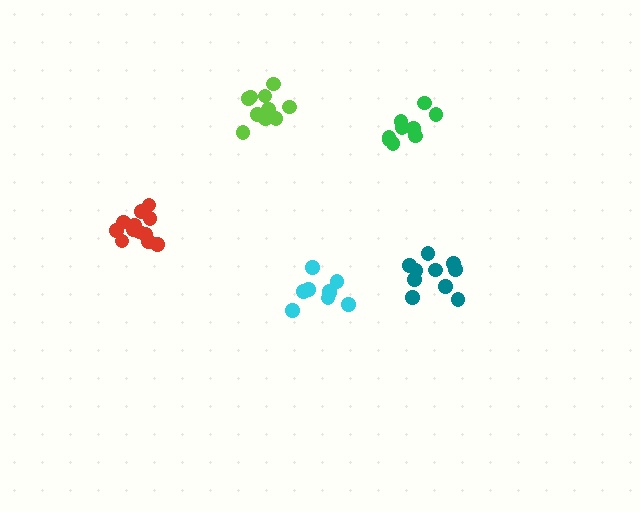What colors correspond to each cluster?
The clusters are colored: lime, red, green, cyan, teal.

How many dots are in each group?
Group 1: 10 dots, Group 2: 12 dots, Group 3: 9 dots, Group 4: 9 dots, Group 5: 10 dots (50 total).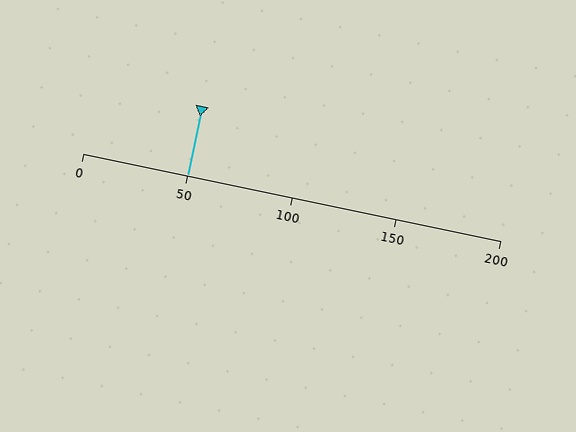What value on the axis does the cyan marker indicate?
The marker indicates approximately 50.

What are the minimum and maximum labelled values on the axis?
The axis runs from 0 to 200.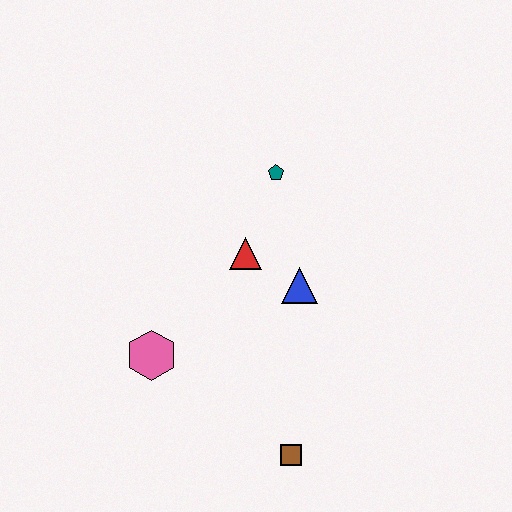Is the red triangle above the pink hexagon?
Yes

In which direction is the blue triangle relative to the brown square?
The blue triangle is above the brown square.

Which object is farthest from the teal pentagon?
The brown square is farthest from the teal pentagon.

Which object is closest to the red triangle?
The blue triangle is closest to the red triangle.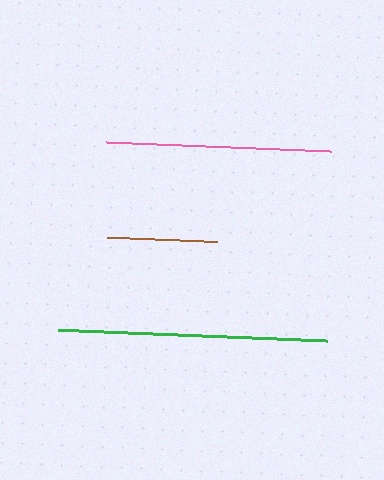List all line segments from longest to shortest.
From longest to shortest: green, pink, brown.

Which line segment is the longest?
The green line is the longest at approximately 268 pixels.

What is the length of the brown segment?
The brown segment is approximately 110 pixels long.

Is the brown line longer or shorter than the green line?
The green line is longer than the brown line.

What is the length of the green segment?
The green segment is approximately 268 pixels long.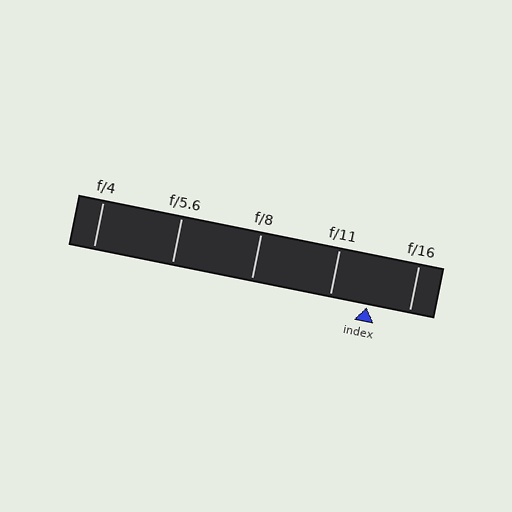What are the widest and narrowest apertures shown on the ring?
The widest aperture shown is f/4 and the narrowest is f/16.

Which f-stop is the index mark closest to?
The index mark is closest to f/11.